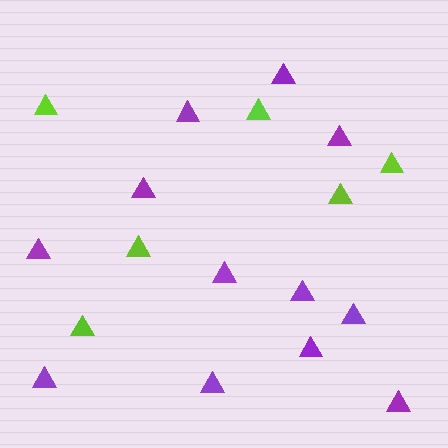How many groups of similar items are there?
There are 2 groups: one group of lime triangles (6) and one group of purple triangles (12).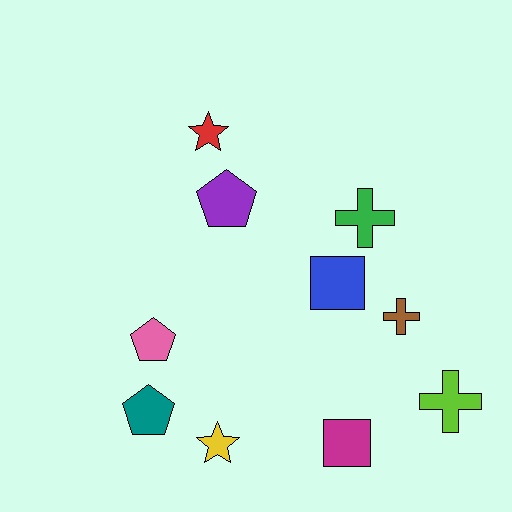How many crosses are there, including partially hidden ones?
There are 3 crosses.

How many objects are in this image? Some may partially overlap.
There are 10 objects.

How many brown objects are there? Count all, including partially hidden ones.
There is 1 brown object.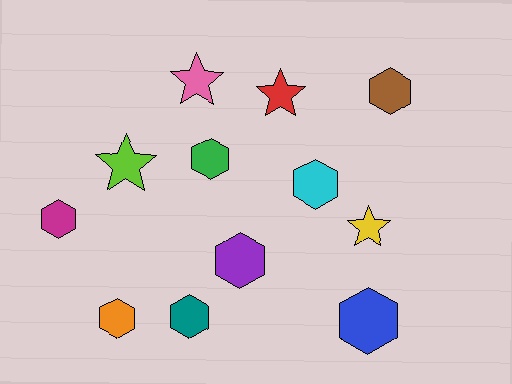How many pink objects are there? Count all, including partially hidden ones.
There is 1 pink object.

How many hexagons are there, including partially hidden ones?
There are 8 hexagons.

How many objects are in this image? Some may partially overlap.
There are 12 objects.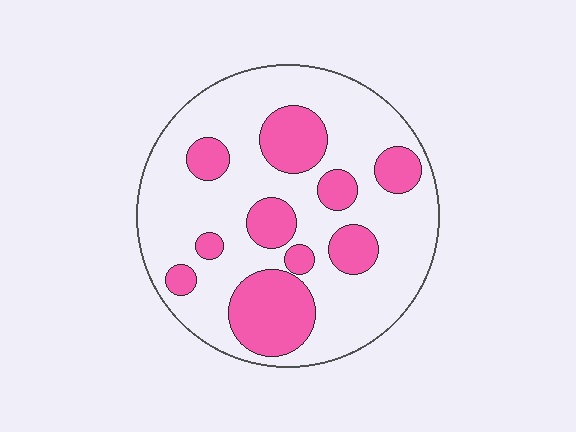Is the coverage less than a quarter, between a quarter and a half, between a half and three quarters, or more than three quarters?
Between a quarter and a half.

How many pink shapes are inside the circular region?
10.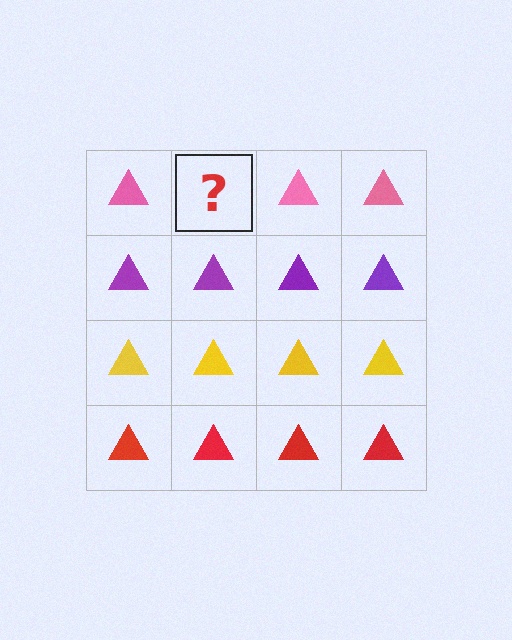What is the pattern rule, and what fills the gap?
The rule is that each row has a consistent color. The gap should be filled with a pink triangle.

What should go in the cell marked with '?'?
The missing cell should contain a pink triangle.